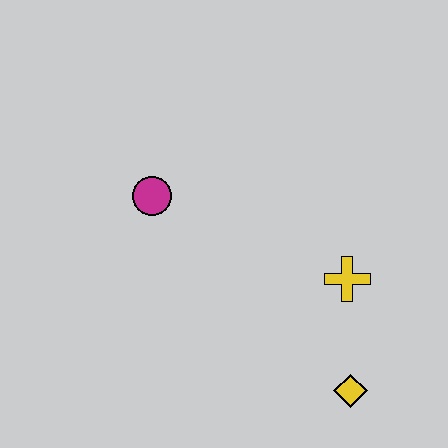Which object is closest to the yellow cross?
The yellow diamond is closest to the yellow cross.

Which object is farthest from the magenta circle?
The yellow diamond is farthest from the magenta circle.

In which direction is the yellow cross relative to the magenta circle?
The yellow cross is to the right of the magenta circle.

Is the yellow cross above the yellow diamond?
Yes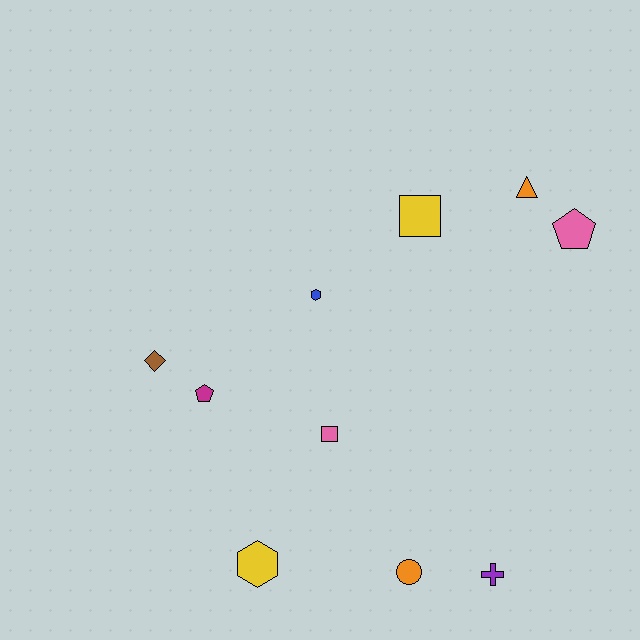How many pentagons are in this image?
There are 2 pentagons.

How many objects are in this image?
There are 10 objects.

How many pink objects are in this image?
There are 2 pink objects.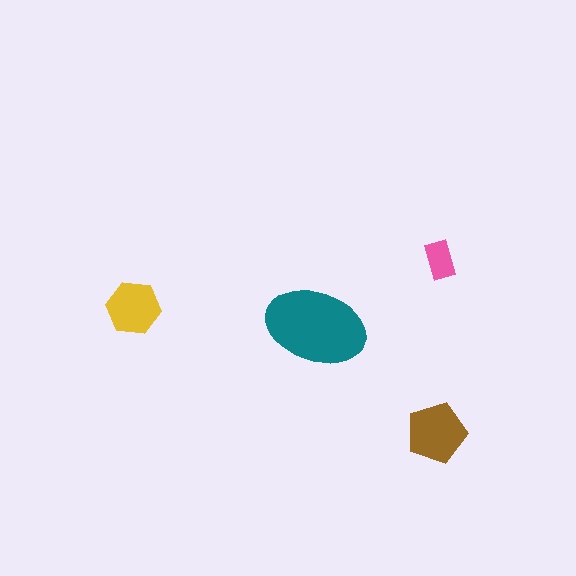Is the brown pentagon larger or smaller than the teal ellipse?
Smaller.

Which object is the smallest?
The pink rectangle.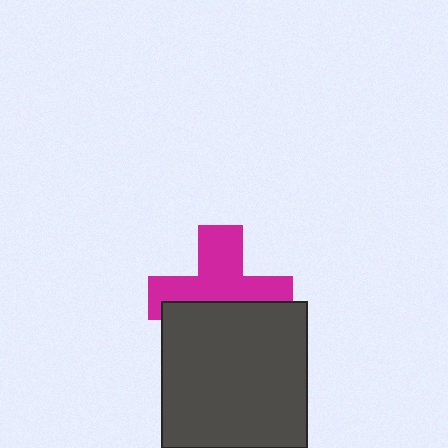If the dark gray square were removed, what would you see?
You would see the complete magenta cross.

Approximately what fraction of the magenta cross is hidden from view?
Roughly 43% of the magenta cross is hidden behind the dark gray square.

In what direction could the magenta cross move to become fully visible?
The magenta cross could move up. That would shift it out from behind the dark gray square entirely.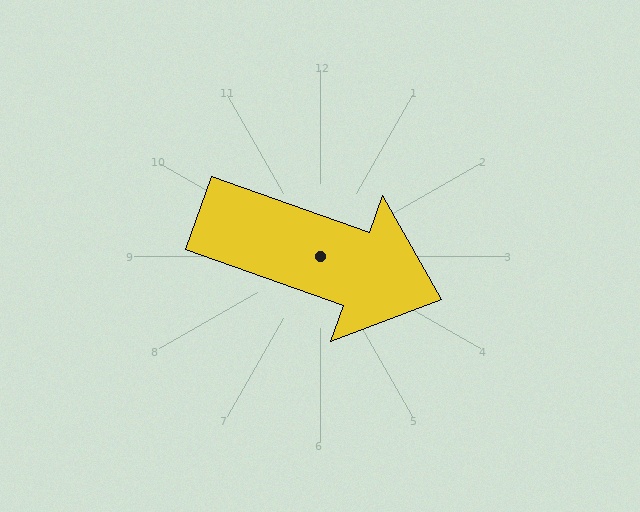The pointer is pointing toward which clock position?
Roughly 4 o'clock.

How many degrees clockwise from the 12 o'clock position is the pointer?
Approximately 110 degrees.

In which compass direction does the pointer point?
East.